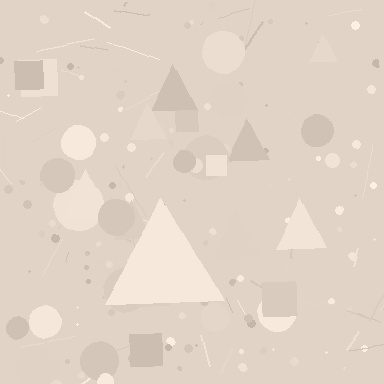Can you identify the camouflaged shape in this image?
The camouflaged shape is a triangle.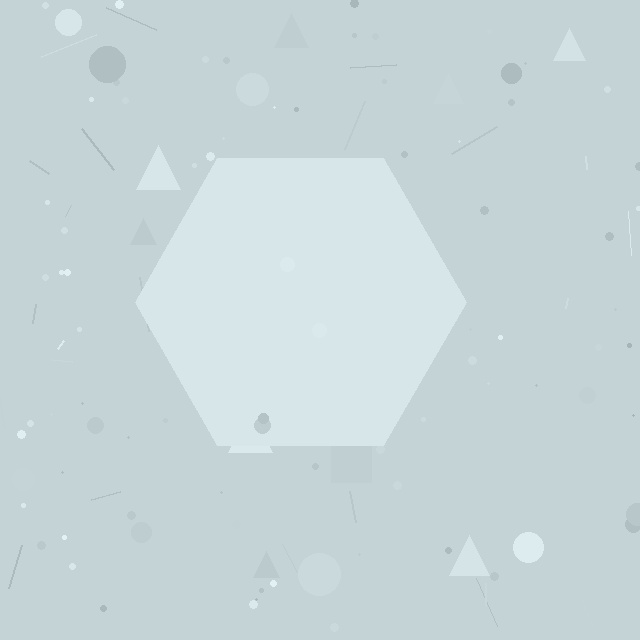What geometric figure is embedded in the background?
A hexagon is embedded in the background.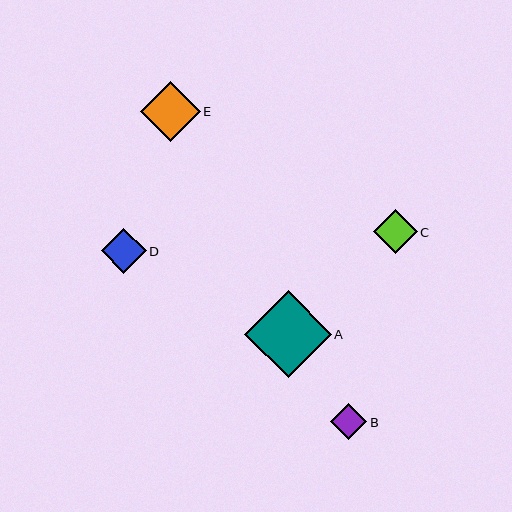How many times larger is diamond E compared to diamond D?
Diamond E is approximately 1.3 times the size of diamond D.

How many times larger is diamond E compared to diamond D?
Diamond E is approximately 1.3 times the size of diamond D.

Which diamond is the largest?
Diamond A is the largest with a size of approximately 86 pixels.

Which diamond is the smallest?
Diamond B is the smallest with a size of approximately 36 pixels.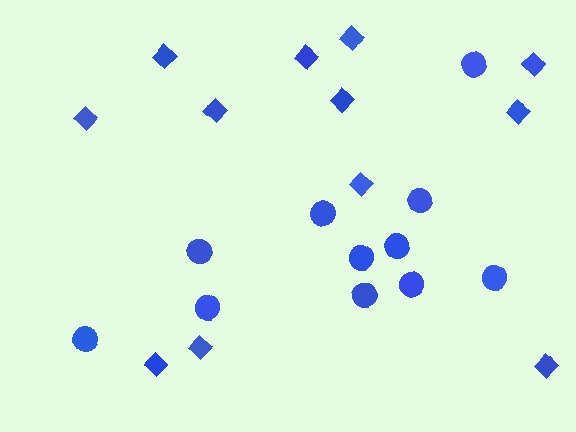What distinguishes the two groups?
There are 2 groups: one group of diamonds (12) and one group of circles (11).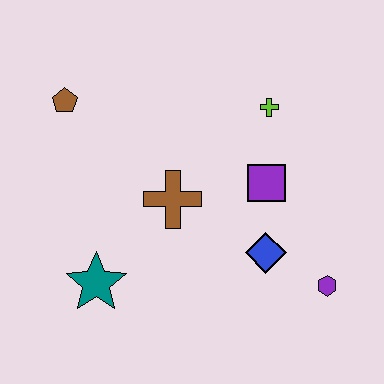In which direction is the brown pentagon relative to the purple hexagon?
The brown pentagon is to the left of the purple hexagon.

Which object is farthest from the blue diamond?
The brown pentagon is farthest from the blue diamond.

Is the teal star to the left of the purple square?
Yes